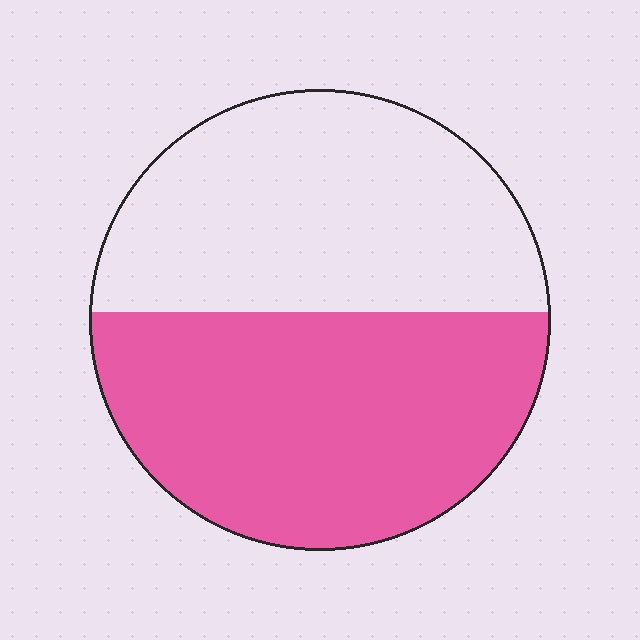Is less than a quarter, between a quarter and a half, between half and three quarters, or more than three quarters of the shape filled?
Between half and three quarters.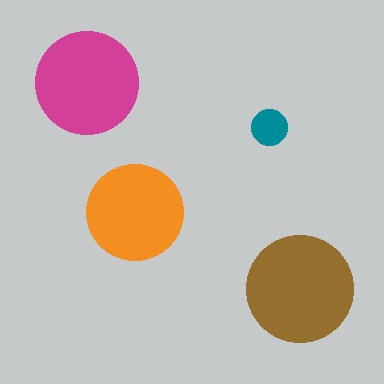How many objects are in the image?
There are 4 objects in the image.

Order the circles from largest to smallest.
the brown one, the magenta one, the orange one, the teal one.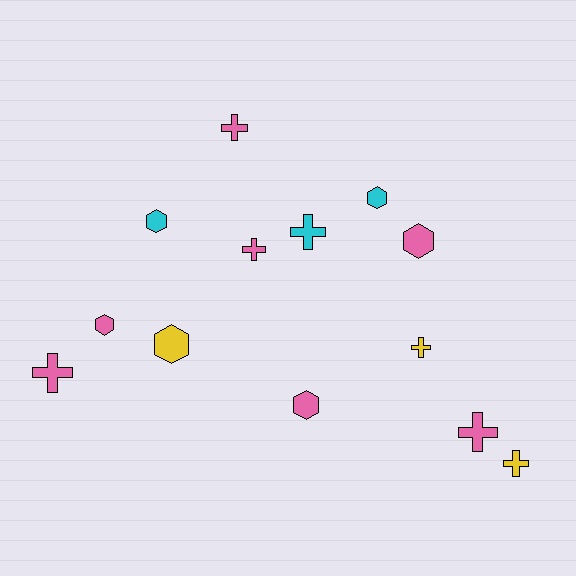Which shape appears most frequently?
Cross, with 7 objects.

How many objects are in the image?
There are 13 objects.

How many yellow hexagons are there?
There is 1 yellow hexagon.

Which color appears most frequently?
Pink, with 7 objects.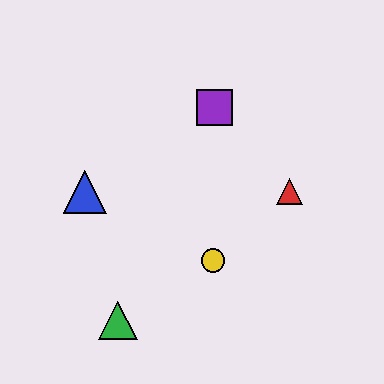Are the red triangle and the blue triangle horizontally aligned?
Yes, both are at y≈192.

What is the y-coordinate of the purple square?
The purple square is at y≈108.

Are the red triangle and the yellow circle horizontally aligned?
No, the red triangle is at y≈192 and the yellow circle is at y≈261.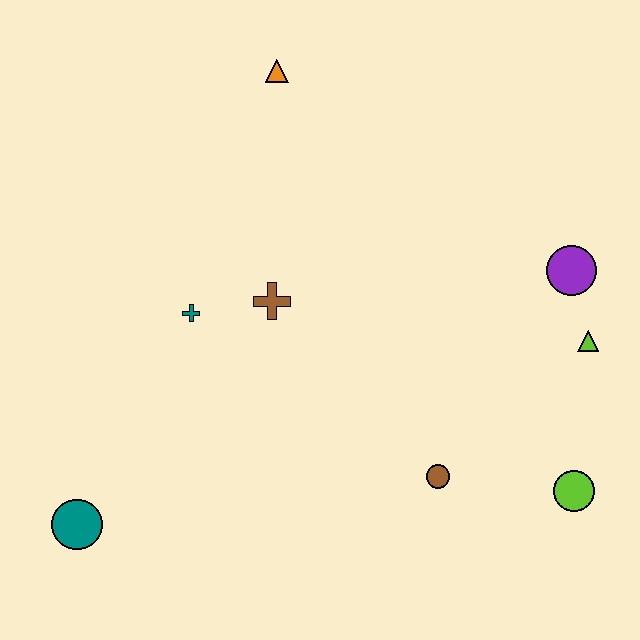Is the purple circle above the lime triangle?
Yes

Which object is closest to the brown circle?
The lime circle is closest to the brown circle.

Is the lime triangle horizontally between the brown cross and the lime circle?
No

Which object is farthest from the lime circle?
The orange triangle is farthest from the lime circle.